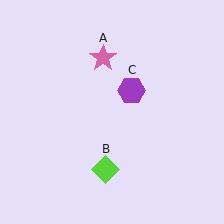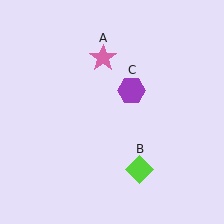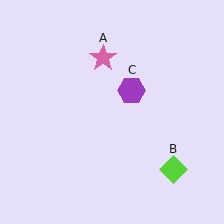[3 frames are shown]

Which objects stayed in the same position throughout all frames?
Pink star (object A) and purple hexagon (object C) remained stationary.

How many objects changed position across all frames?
1 object changed position: lime diamond (object B).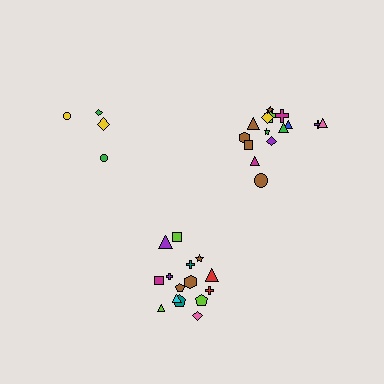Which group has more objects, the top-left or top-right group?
The top-right group.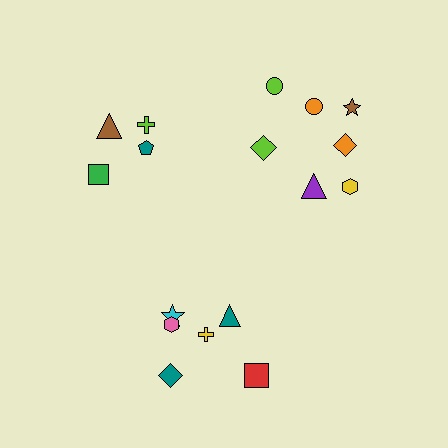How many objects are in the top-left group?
There are 4 objects.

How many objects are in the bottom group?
There are 6 objects.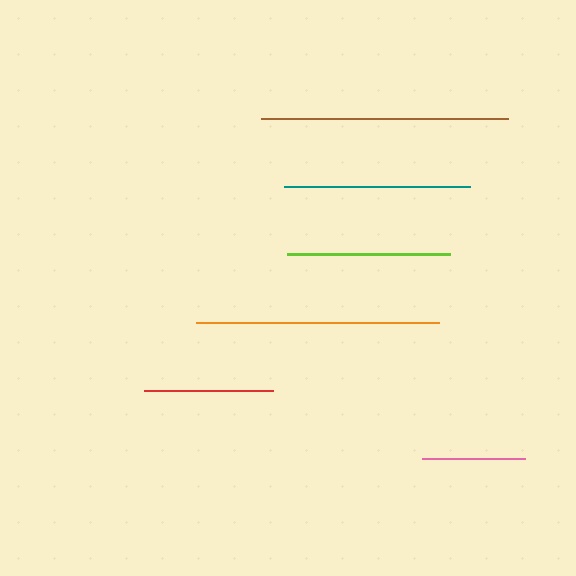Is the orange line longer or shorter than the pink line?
The orange line is longer than the pink line.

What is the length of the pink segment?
The pink segment is approximately 103 pixels long.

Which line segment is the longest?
The brown line is the longest at approximately 247 pixels.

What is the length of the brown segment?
The brown segment is approximately 247 pixels long.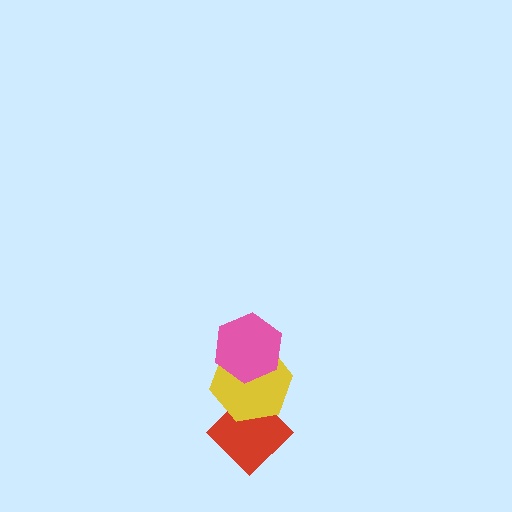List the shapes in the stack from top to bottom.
From top to bottom: the pink hexagon, the yellow hexagon, the red diamond.